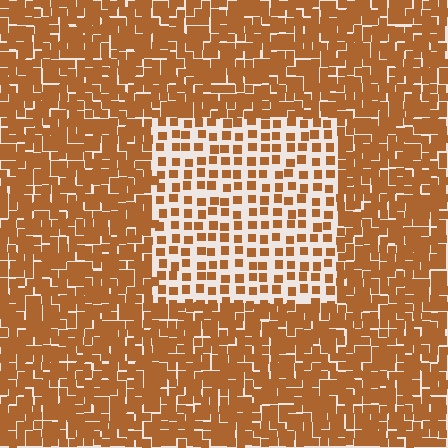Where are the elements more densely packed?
The elements are more densely packed outside the rectangle boundary.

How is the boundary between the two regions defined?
The boundary is defined by a change in element density (approximately 2.3x ratio). All elements are the same color, size, and shape.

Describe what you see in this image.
The image contains small brown elements arranged at two different densities. A rectangle-shaped region is visible where the elements are less densely packed than the surrounding area.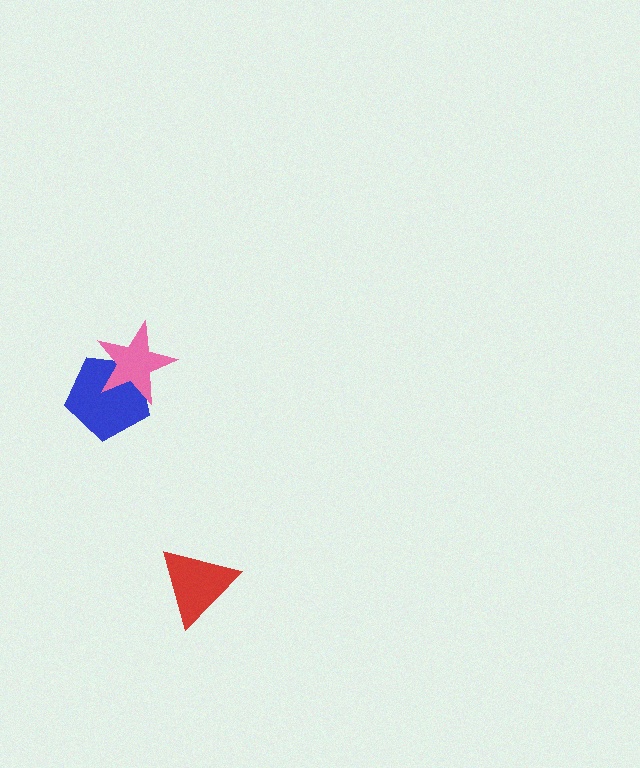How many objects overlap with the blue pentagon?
1 object overlaps with the blue pentagon.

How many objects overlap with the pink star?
1 object overlaps with the pink star.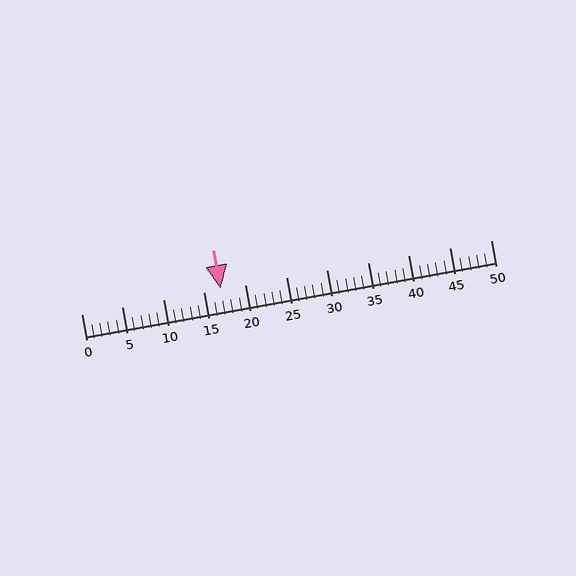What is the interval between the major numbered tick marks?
The major tick marks are spaced 5 units apart.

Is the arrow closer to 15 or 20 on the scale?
The arrow is closer to 15.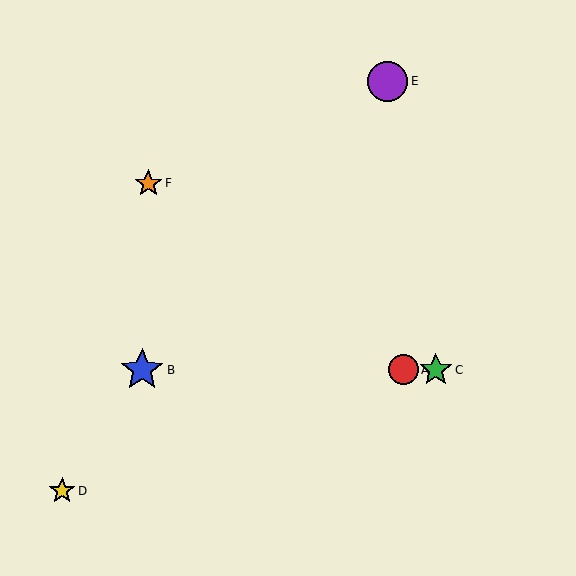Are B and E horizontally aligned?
No, B is at y≈370 and E is at y≈81.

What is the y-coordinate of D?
Object D is at y≈491.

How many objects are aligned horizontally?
3 objects (A, B, C) are aligned horizontally.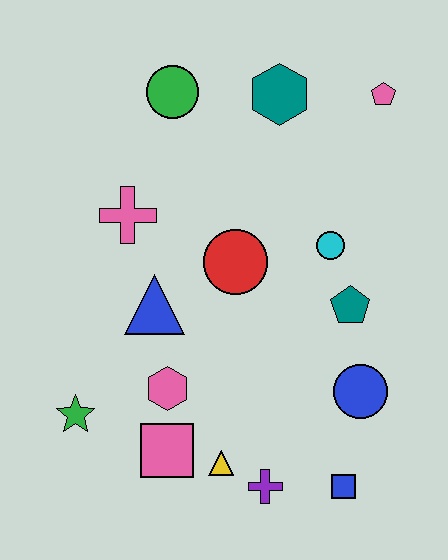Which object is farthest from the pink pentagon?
The green star is farthest from the pink pentagon.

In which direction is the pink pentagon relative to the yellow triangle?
The pink pentagon is above the yellow triangle.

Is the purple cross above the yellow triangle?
No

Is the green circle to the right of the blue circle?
No